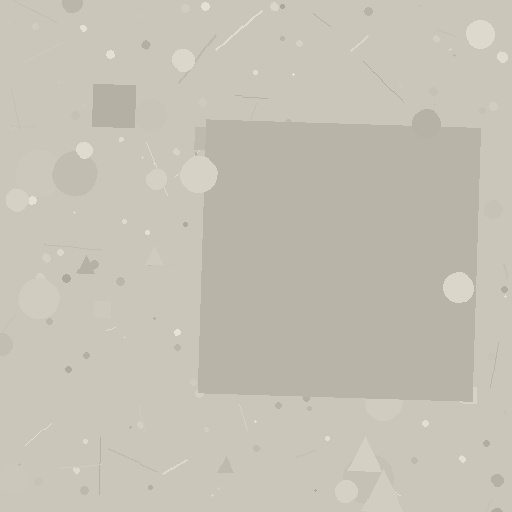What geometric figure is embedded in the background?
A square is embedded in the background.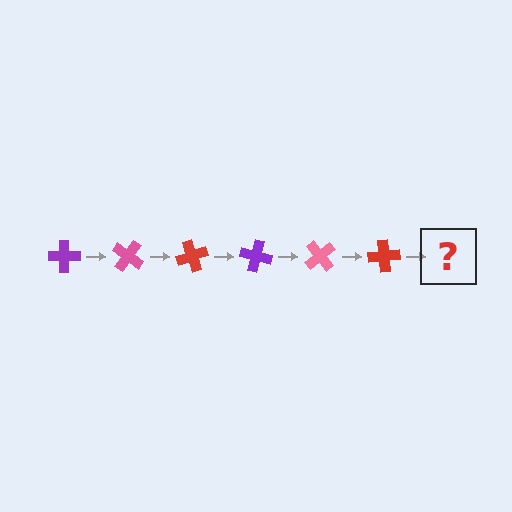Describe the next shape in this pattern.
It should be a purple cross, rotated 210 degrees from the start.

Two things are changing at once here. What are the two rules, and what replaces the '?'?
The two rules are that it rotates 35 degrees each step and the color cycles through purple, pink, and red. The '?' should be a purple cross, rotated 210 degrees from the start.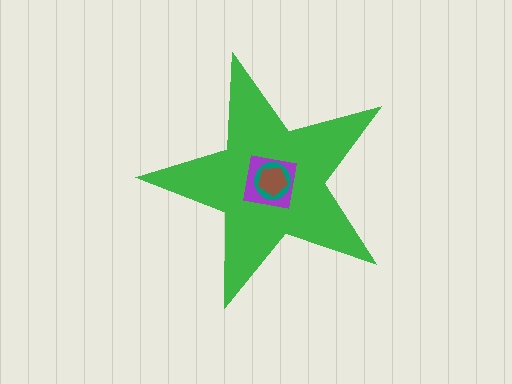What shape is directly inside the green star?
The purple square.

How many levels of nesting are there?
4.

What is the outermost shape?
The green star.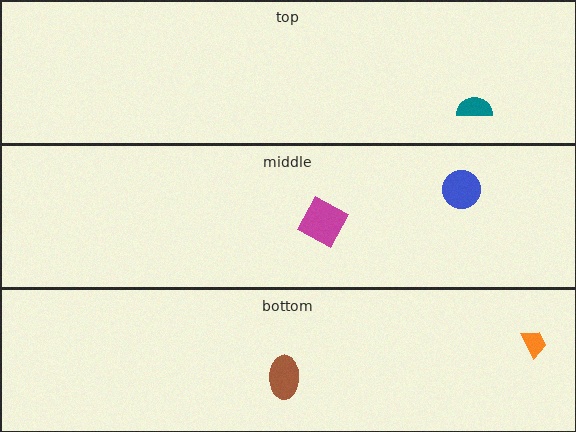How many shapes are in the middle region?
2.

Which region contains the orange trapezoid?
The bottom region.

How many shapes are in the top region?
1.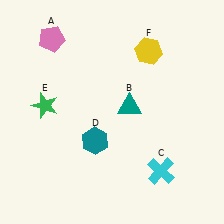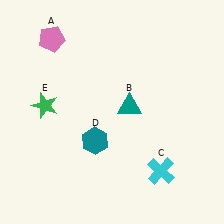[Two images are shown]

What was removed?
The yellow hexagon (F) was removed in Image 2.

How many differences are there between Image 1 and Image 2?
There is 1 difference between the two images.